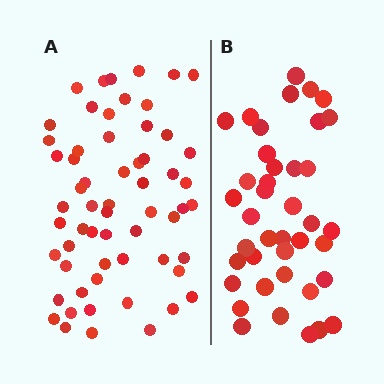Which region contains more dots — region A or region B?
Region A (the left region) has more dots.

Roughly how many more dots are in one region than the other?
Region A has approximately 20 more dots than region B.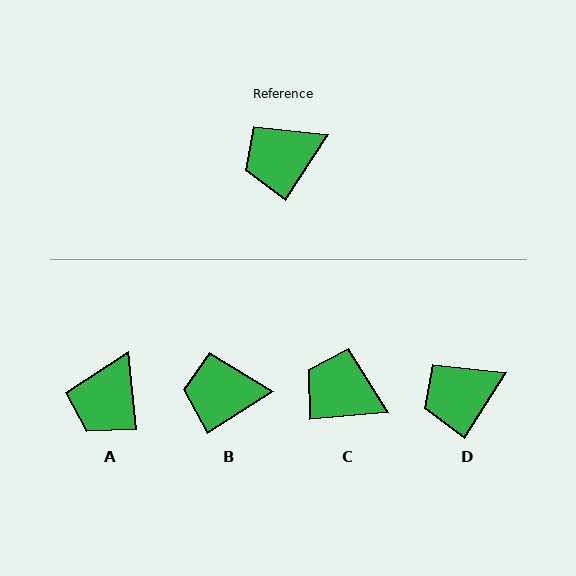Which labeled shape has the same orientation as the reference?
D.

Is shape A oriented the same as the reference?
No, it is off by about 39 degrees.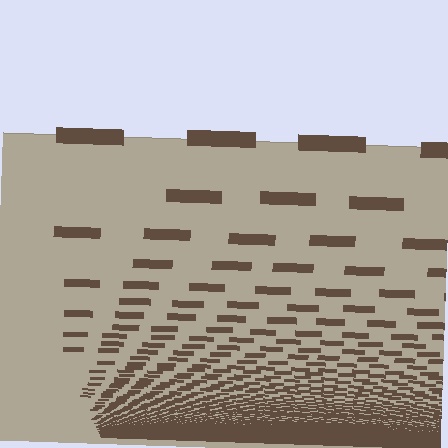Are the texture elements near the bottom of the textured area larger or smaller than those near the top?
Smaller. The gradient is inverted — elements near the bottom are smaller and denser.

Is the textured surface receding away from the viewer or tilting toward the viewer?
The surface appears to tilt toward the viewer. Texture elements get larger and sparser toward the top.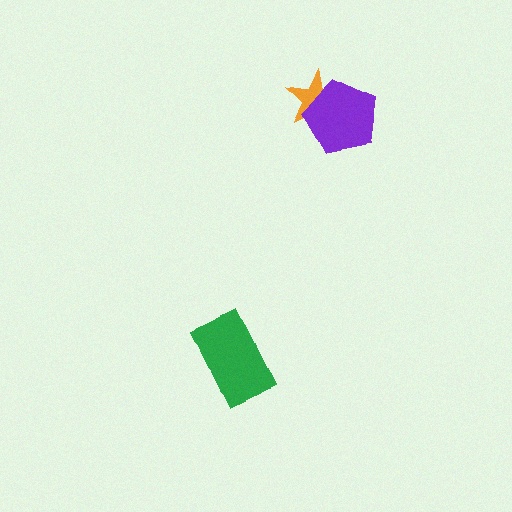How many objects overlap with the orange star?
1 object overlaps with the orange star.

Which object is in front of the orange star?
The purple pentagon is in front of the orange star.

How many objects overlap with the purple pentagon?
1 object overlaps with the purple pentagon.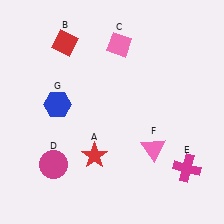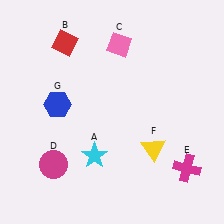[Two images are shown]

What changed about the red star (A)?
In Image 1, A is red. In Image 2, it changed to cyan.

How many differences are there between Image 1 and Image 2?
There are 2 differences between the two images.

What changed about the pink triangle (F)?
In Image 1, F is pink. In Image 2, it changed to yellow.